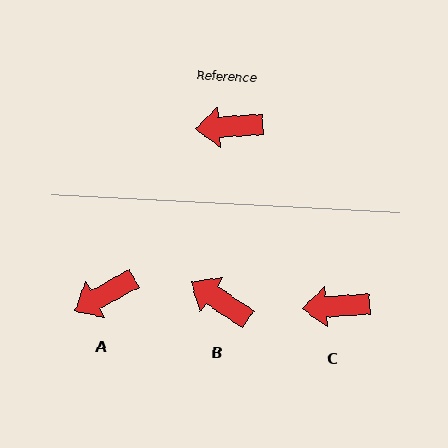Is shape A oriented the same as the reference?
No, it is off by about 25 degrees.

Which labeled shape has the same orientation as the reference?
C.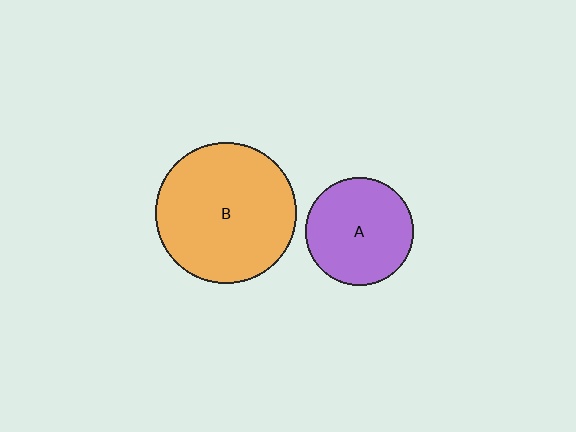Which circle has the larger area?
Circle B (orange).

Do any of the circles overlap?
No, none of the circles overlap.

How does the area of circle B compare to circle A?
Approximately 1.7 times.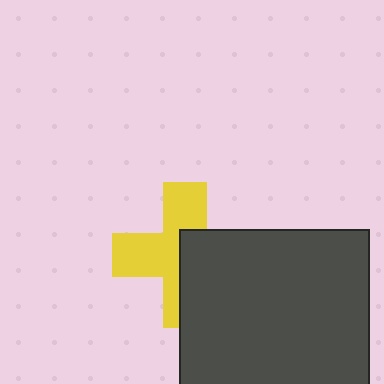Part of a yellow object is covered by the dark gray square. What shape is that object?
It is a cross.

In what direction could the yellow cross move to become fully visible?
The yellow cross could move left. That would shift it out from behind the dark gray square entirely.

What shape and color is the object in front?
The object in front is a dark gray square.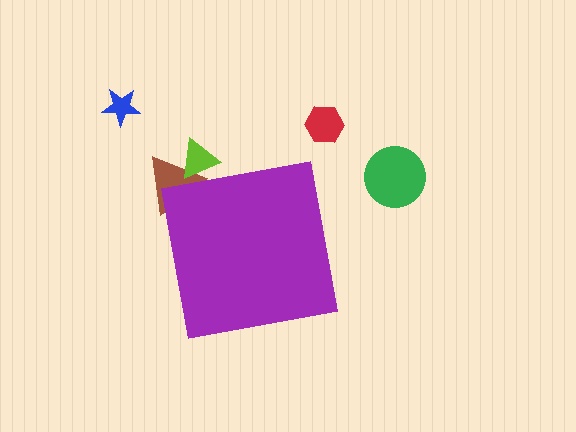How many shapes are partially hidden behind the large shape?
2 shapes are partially hidden.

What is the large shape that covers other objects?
A purple square.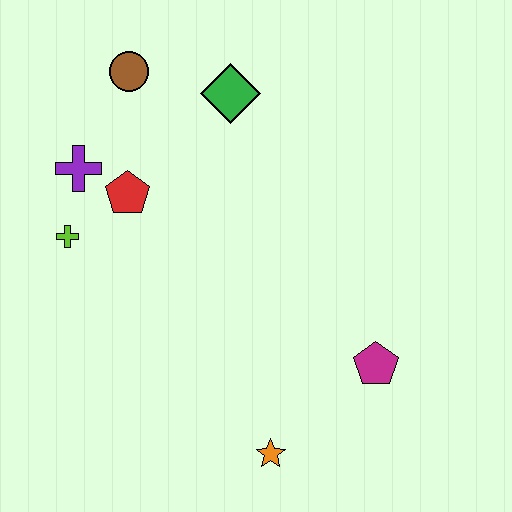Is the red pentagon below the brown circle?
Yes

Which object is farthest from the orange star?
The brown circle is farthest from the orange star.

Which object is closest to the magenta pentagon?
The orange star is closest to the magenta pentagon.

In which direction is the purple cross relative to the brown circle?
The purple cross is below the brown circle.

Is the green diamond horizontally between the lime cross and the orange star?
Yes